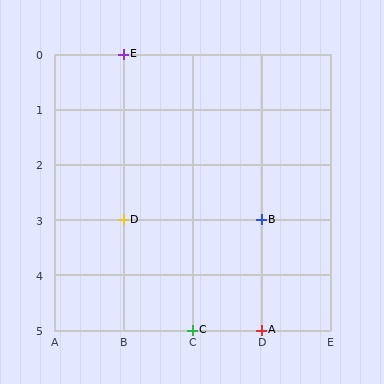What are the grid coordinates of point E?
Point E is at grid coordinates (B, 0).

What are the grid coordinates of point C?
Point C is at grid coordinates (C, 5).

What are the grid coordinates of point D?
Point D is at grid coordinates (B, 3).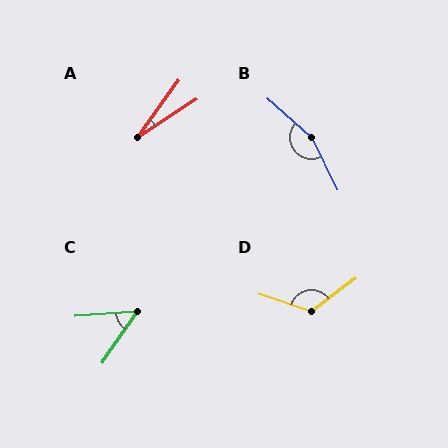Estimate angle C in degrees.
Approximately 52 degrees.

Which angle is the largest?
B, at approximately 157 degrees.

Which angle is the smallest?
A, at approximately 21 degrees.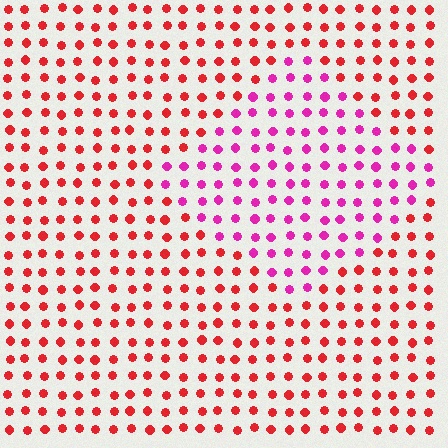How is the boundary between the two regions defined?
The boundary is defined purely by a slight shift in hue (about 42 degrees). Spacing, size, and orientation are identical on both sides.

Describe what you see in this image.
The image is filled with small red elements in a uniform arrangement. A diamond-shaped region is visible where the elements are tinted to a slightly different hue, forming a subtle color boundary.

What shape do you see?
I see a diamond.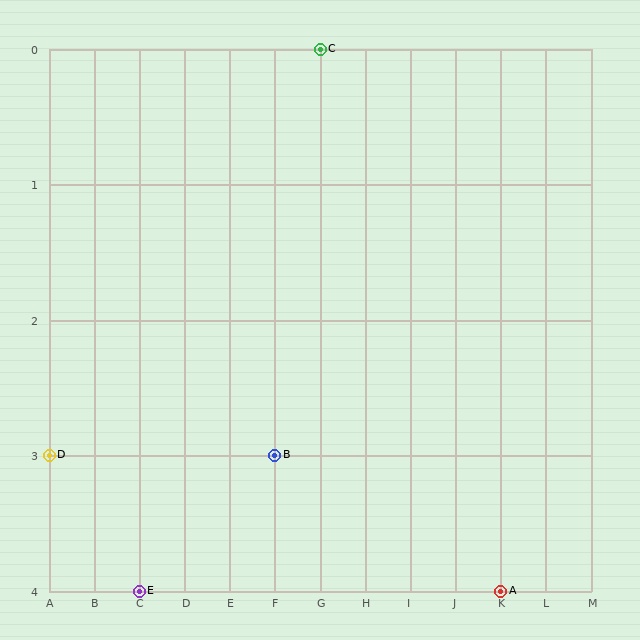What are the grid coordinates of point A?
Point A is at grid coordinates (K, 4).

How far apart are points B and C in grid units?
Points B and C are 1 column and 3 rows apart (about 3.2 grid units diagonally).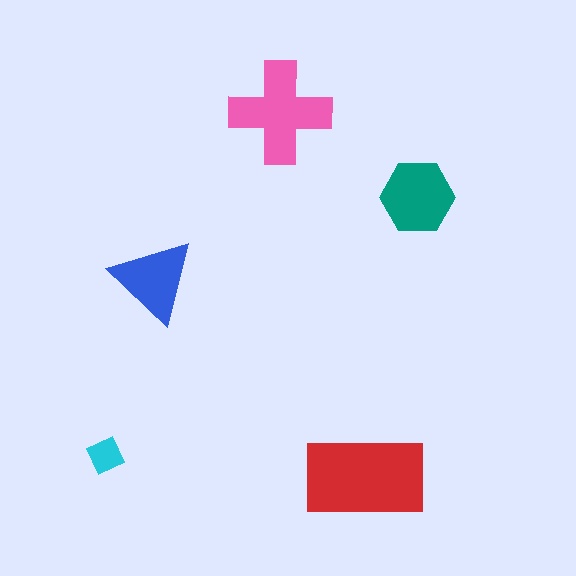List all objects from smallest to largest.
The cyan diamond, the blue triangle, the teal hexagon, the pink cross, the red rectangle.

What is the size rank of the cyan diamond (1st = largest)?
5th.